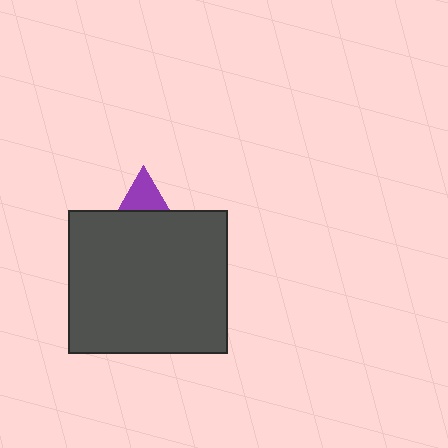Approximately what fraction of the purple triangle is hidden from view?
Roughly 69% of the purple triangle is hidden behind the dark gray rectangle.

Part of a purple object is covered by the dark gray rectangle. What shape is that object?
It is a triangle.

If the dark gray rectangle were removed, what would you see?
You would see the complete purple triangle.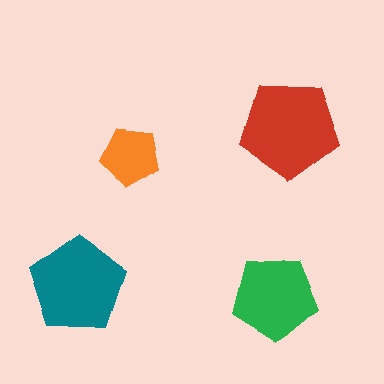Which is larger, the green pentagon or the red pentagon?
The red one.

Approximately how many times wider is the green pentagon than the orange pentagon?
About 1.5 times wider.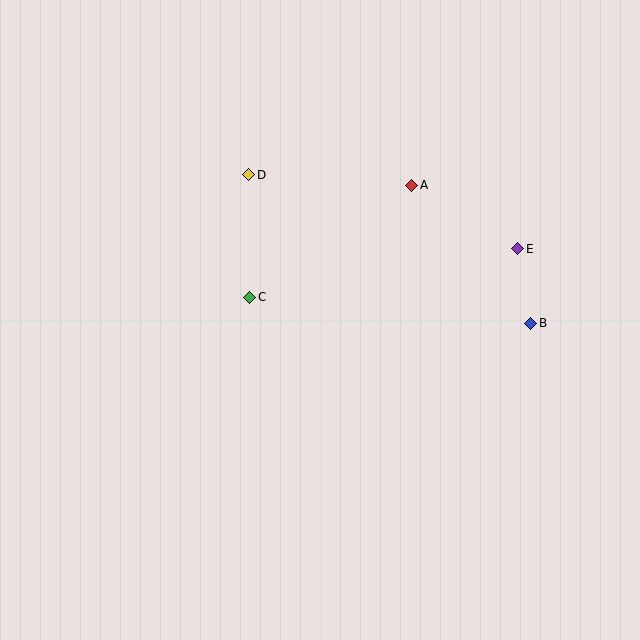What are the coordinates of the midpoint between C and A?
The midpoint between C and A is at (331, 241).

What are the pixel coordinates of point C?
Point C is at (250, 297).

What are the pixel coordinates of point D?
Point D is at (249, 175).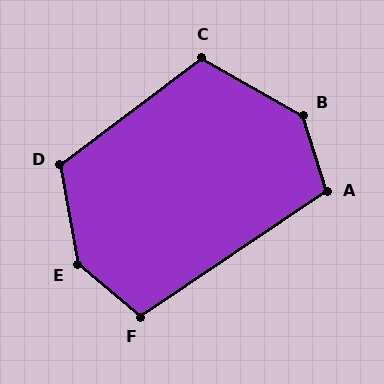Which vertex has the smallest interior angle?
F, at approximately 106 degrees.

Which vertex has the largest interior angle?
E, at approximately 140 degrees.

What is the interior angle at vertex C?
Approximately 113 degrees (obtuse).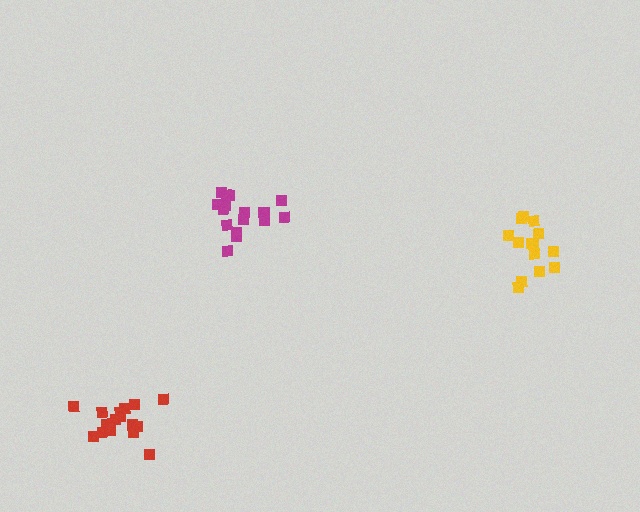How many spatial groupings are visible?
There are 3 spatial groupings.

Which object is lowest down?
The red cluster is bottommost.